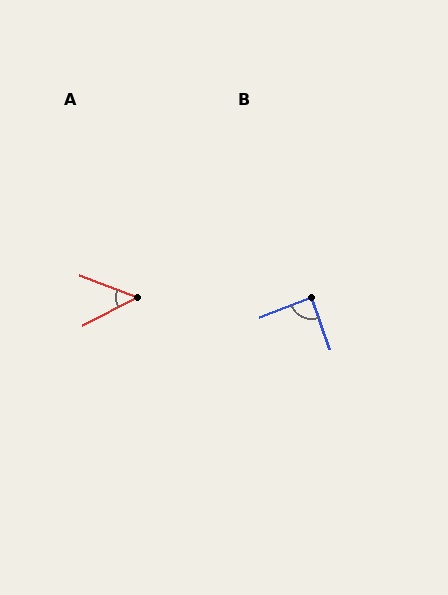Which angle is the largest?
B, at approximately 88 degrees.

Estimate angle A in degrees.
Approximately 48 degrees.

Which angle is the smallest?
A, at approximately 48 degrees.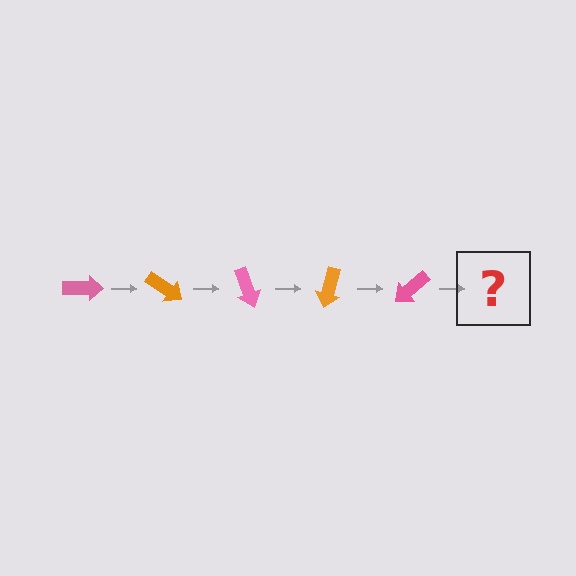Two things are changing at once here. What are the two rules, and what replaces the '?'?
The two rules are that it rotates 35 degrees each step and the color cycles through pink and orange. The '?' should be an orange arrow, rotated 175 degrees from the start.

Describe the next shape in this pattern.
It should be an orange arrow, rotated 175 degrees from the start.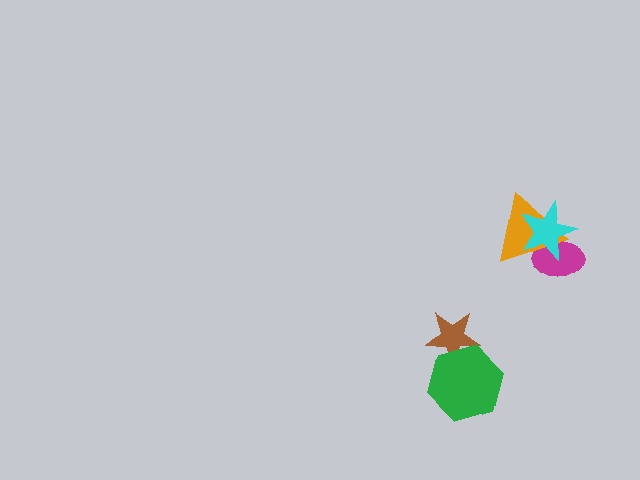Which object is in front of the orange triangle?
The cyan star is in front of the orange triangle.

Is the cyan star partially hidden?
No, no other shape covers it.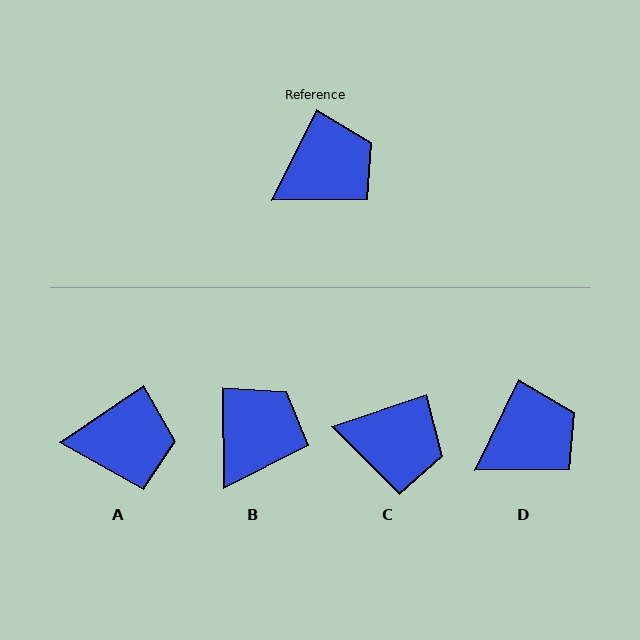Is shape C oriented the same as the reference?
No, it is off by about 45 degrees.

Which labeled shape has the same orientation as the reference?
D.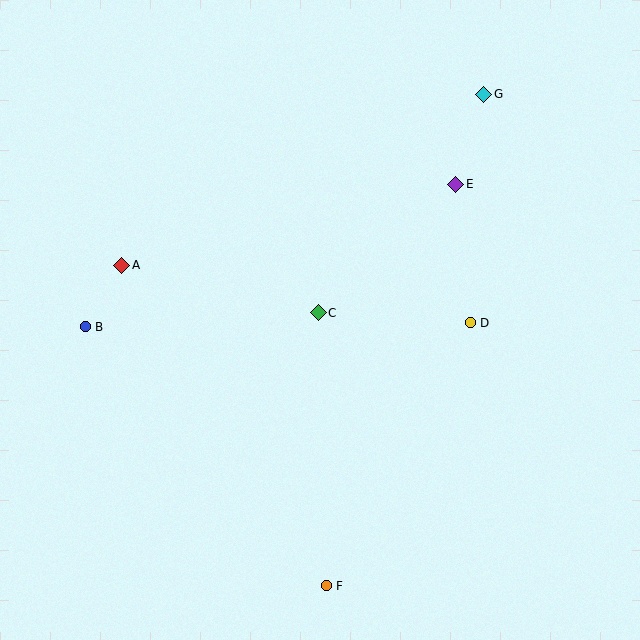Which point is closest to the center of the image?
Point C at (318, 313) is closest to the center.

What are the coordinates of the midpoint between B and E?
The midpoint between B and E is at (270, 256).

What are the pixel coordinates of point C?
Point C is at (318, 313).